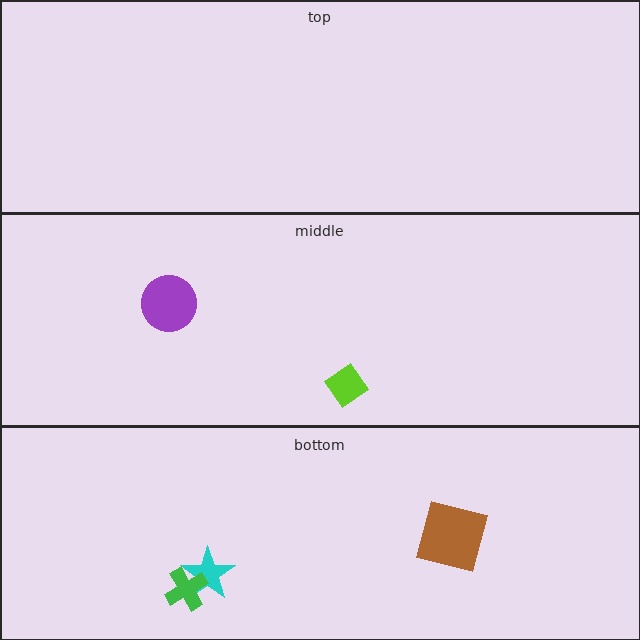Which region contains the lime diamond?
The middle region.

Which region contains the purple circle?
The middle region.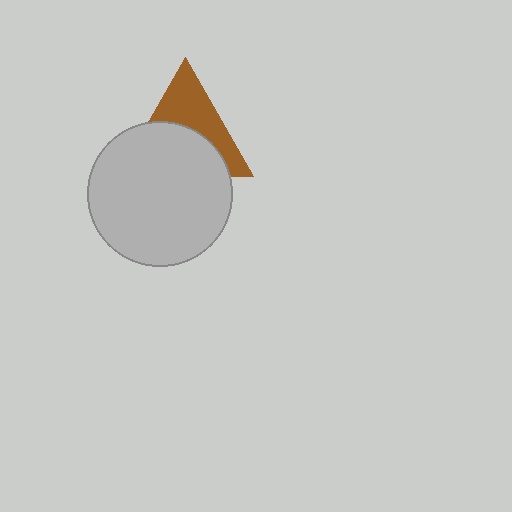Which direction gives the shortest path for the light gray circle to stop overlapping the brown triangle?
Moving down gives the shortest separation.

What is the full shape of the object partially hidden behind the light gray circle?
The partially hidden object is a brown triangle.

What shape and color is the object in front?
The object in front is a light gray circle.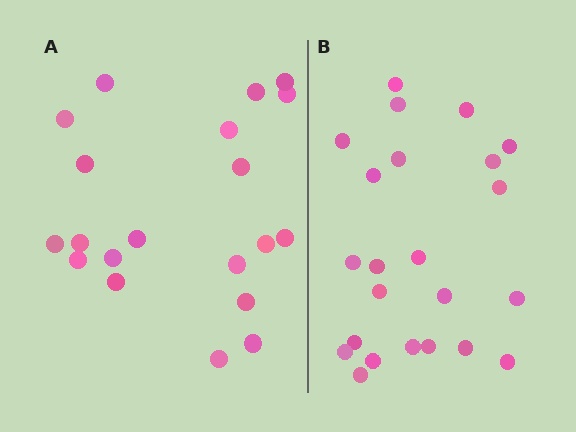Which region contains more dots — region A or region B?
Region B (the right region) has more dots.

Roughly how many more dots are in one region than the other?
Region B has just a few more — roughly 2 or 3 more dots than region A.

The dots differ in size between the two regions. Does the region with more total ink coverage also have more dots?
No. Region A has more total ink coverage because its dots are larger, but region B actually contains more individual dots. Total area can be misleading — the number of items is what matters here.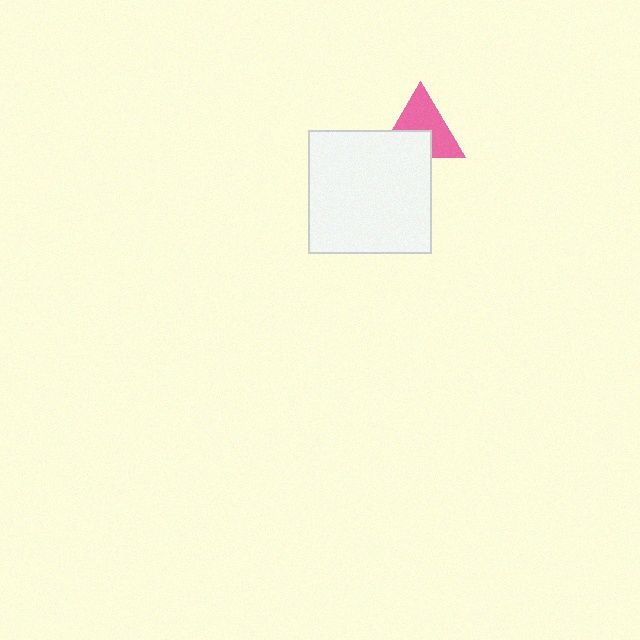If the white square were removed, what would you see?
You would see the complete pink triangle.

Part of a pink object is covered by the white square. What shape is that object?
It is a triangle.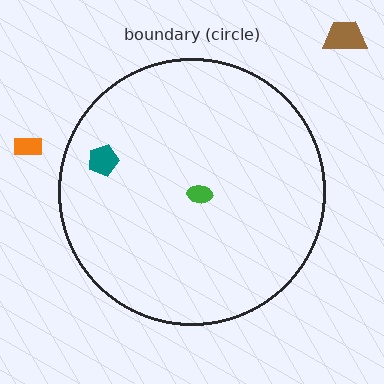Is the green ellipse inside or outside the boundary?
Inside.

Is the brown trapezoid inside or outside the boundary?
Outside.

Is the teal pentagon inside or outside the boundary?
Inside.